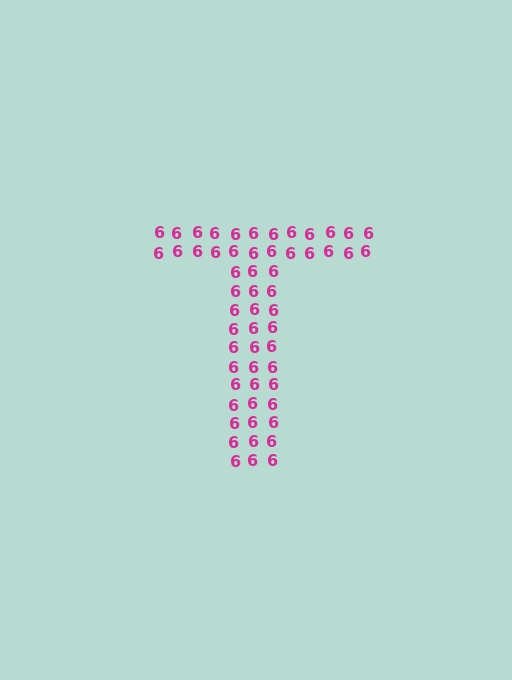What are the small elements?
The small elements are digit 6's.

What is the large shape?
The large shape is the letter T.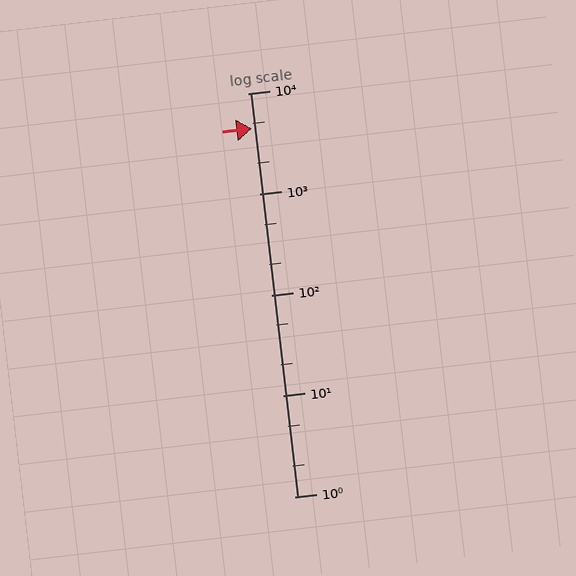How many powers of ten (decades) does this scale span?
The scale spans 4 decades, from 1 to 10000.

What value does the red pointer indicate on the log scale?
The pointer indicates approximately 4500.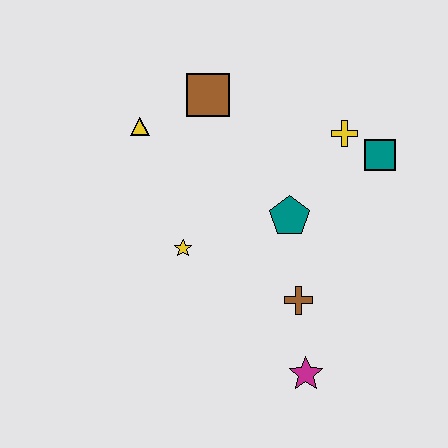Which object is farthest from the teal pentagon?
The yellow triangle is farthest from the teal pentagon.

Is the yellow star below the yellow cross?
Yes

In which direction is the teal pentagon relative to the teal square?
The teal pentagon is to the left of the teal square.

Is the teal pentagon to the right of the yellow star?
Yes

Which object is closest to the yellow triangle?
The brown square is closest to the yellow triangle.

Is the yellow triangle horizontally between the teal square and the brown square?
No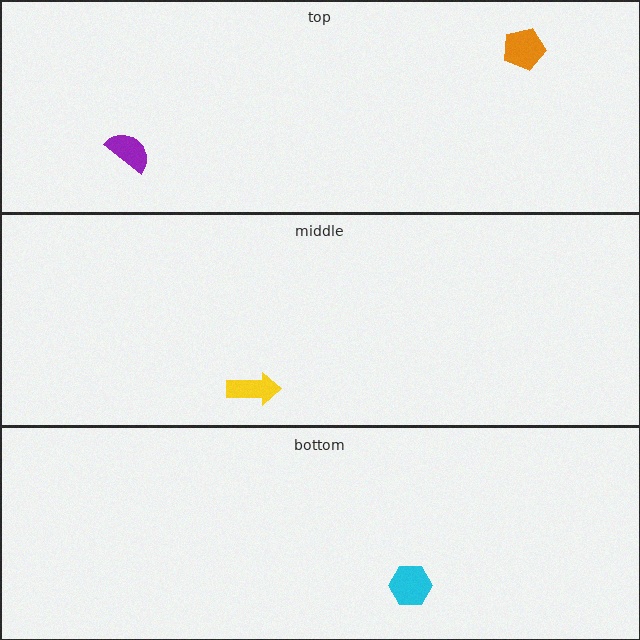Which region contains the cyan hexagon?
The bottom region.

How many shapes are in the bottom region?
1.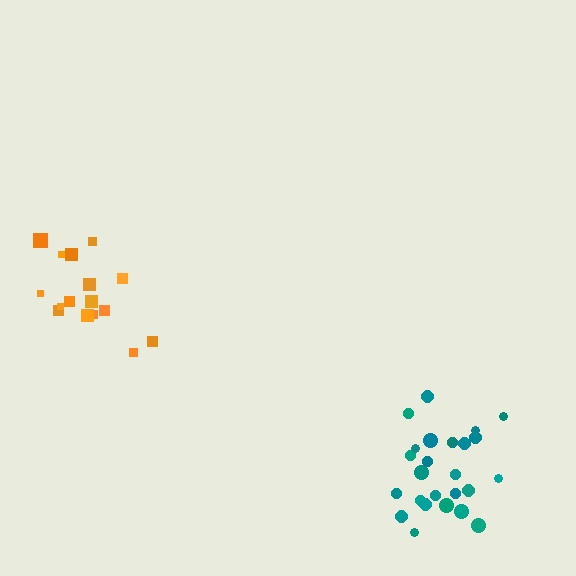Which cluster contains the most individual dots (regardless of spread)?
Teal (25).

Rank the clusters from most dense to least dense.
teal, orange.